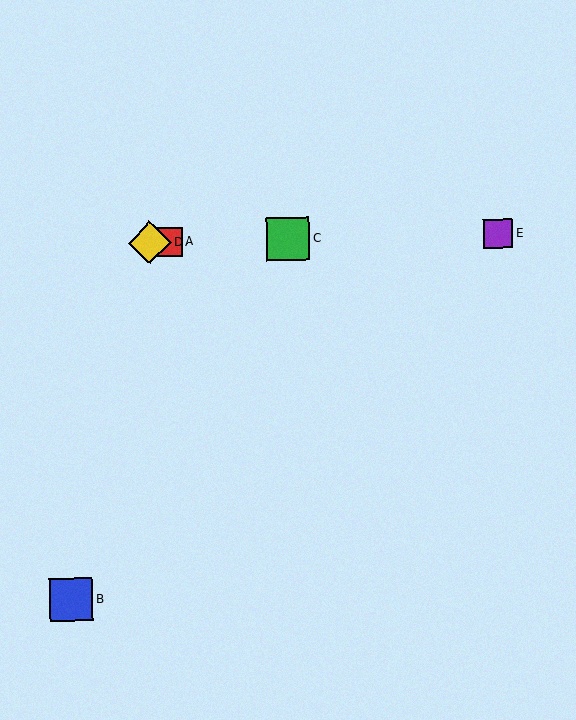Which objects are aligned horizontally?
Objects A, C, D, E are aligned horizontally.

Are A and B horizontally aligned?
No, A is at y≈242 and B is at y≈600.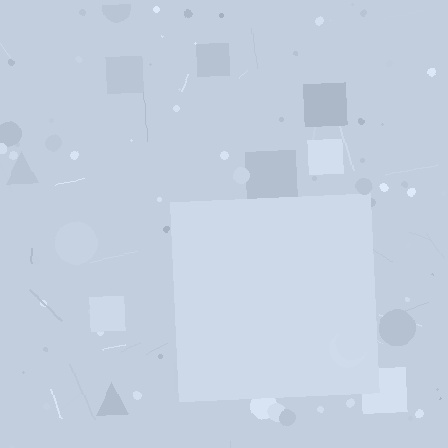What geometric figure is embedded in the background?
A square is embedded in the background.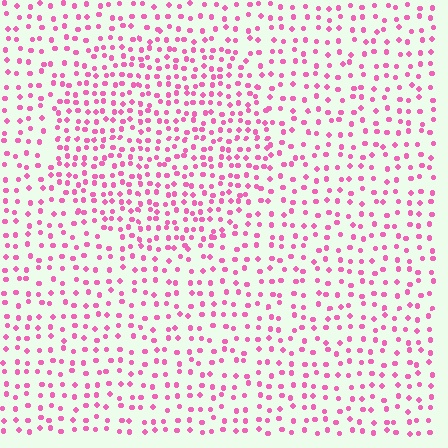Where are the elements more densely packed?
The elements are more densely packed inside the circle boundary.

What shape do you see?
I see a circle.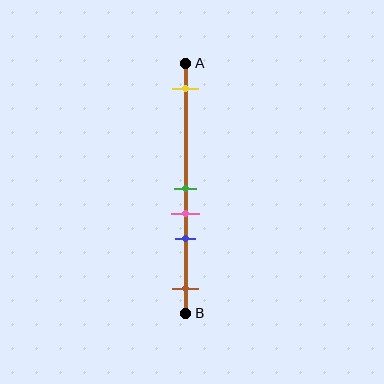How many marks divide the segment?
There are 5 marks dividing the segment.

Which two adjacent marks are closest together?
The green and pink marks are the closest adjacent pair.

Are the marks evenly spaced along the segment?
No, the marks are not evenly spaced.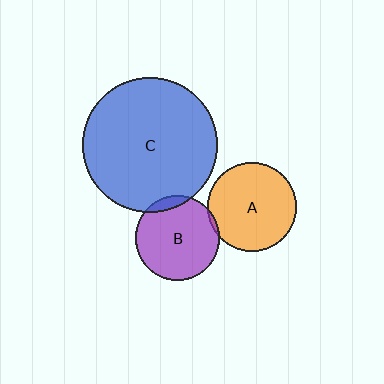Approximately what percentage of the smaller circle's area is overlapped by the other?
Approximately 5%.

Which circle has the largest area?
Circle C (blue).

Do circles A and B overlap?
Yes.